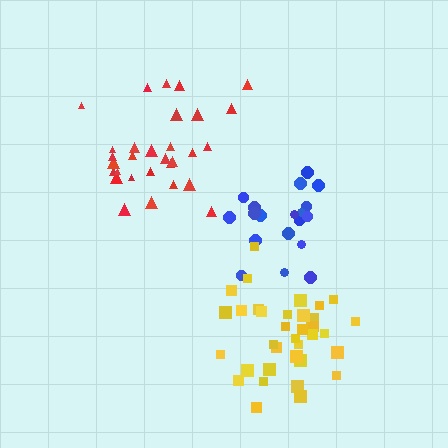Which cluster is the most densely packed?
Yellow.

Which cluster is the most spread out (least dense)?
Blue.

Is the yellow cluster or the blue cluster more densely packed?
Yellow.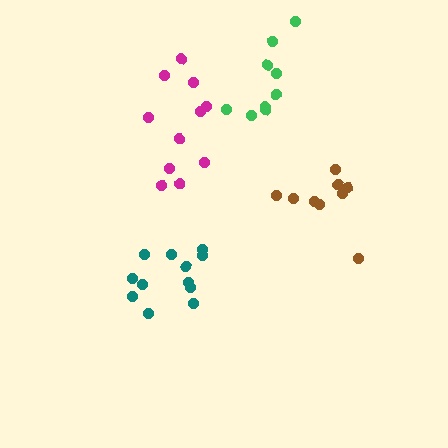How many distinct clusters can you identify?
There are 4 distinct clusters.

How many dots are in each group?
Group 1: 9 dots, Group 2: 12 dots, Group 3: 9 dots, Group 4: 11 dots (41 total).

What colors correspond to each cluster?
The clusters are colored: green, teal, brown, magenta.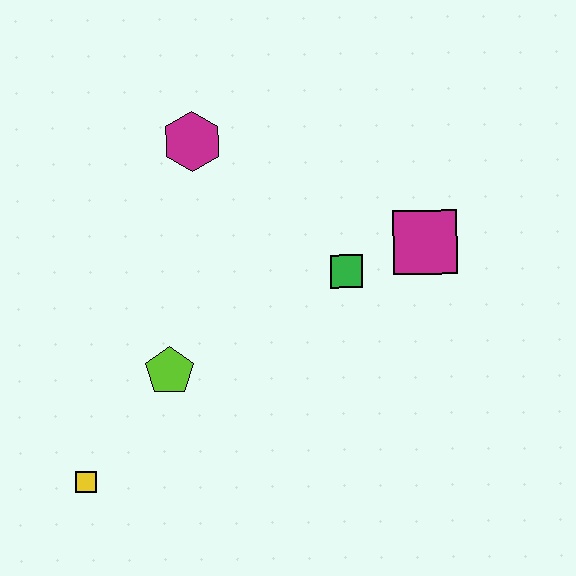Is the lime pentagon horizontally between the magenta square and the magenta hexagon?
No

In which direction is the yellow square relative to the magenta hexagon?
The yellow square is below the magenta hexagon.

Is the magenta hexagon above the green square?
Yes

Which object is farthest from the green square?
The yellow square is farthest from the green square.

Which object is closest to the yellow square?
The lime pentagon is closest to the yellow square.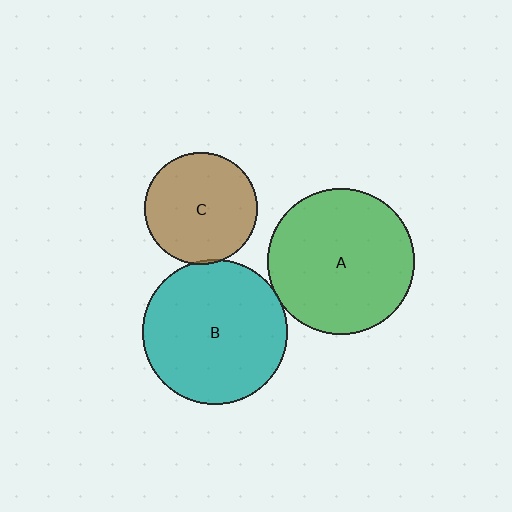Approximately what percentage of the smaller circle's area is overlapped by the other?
Approximately 5%.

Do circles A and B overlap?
Yes.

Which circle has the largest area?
Circle A (green).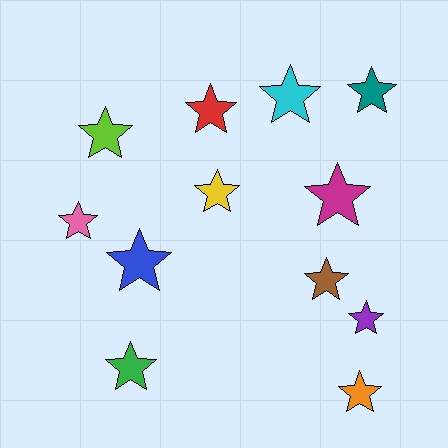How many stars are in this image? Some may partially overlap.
There are 12 stars.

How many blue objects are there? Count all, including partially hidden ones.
There is 1 blue object.